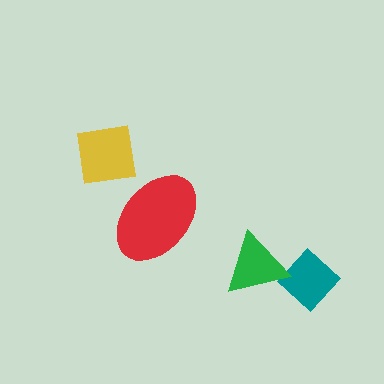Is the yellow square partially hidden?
No, no other shape covers it.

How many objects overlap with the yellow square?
0 objects overlap with the yellow square.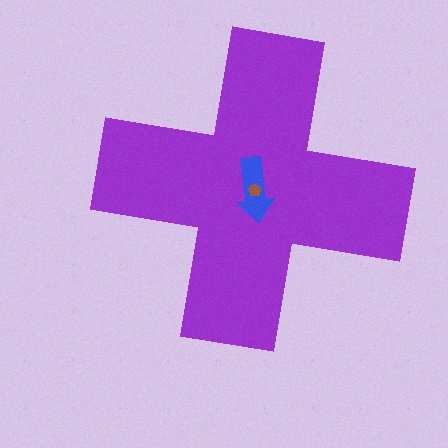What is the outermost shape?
The purple cross.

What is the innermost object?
The brown pentagon.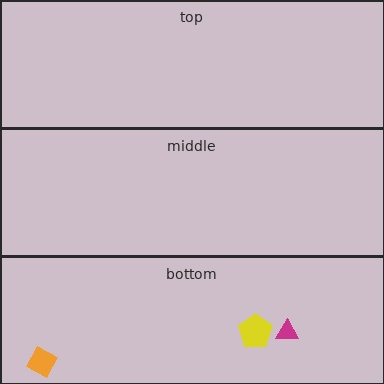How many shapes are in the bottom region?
3.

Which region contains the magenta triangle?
The bottom region.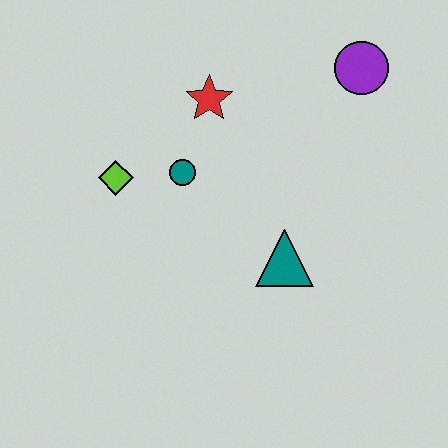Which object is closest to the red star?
The teal circle is closest to the red star.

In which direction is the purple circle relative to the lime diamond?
The purple circle is to the right of the lime diamond.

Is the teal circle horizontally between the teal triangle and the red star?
No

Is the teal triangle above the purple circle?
No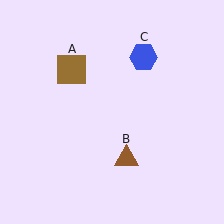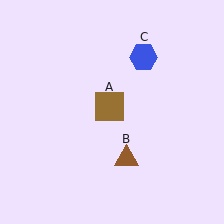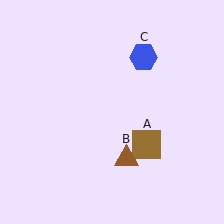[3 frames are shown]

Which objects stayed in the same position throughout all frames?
Brown triangle (object B) and blue hexagon (object C) remained stationary.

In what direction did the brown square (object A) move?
The brown square (object A) moved down and to the right.